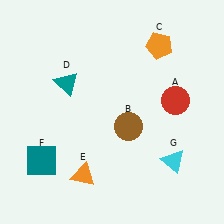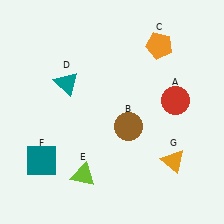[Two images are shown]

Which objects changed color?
E changed from orange to lime. G changed from cyan to orange.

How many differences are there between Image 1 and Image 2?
There are 2 differences between the two images.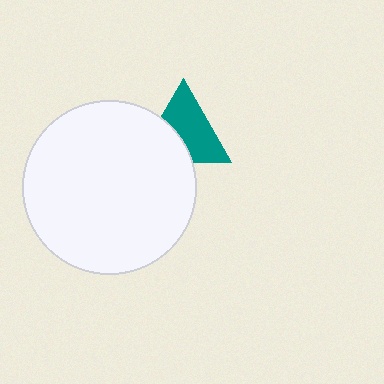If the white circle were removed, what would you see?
You would see the complete teal triangle.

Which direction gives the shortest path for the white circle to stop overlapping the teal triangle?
Moving toward the lower-left gives the shortest separation.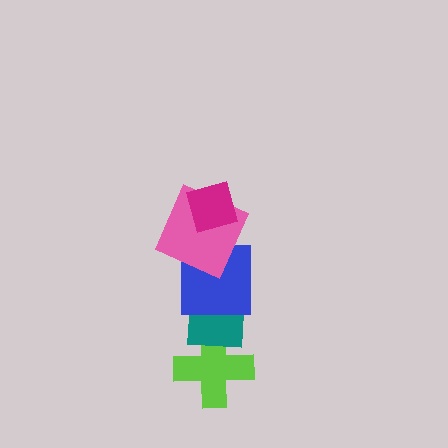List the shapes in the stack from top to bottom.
From top to bottom: the magenta diamond, the pink square, the blue square, the teal square, the lime cross.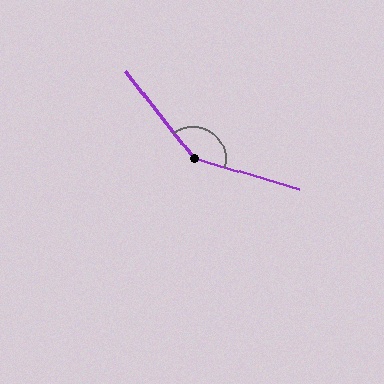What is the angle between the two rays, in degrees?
Approximately 144 degrees.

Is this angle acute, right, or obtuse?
It is obtuse.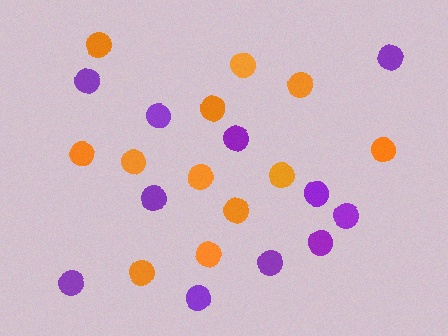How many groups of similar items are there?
There are 2 groups: one group of orange circles (12) and one group of purple circles (11).